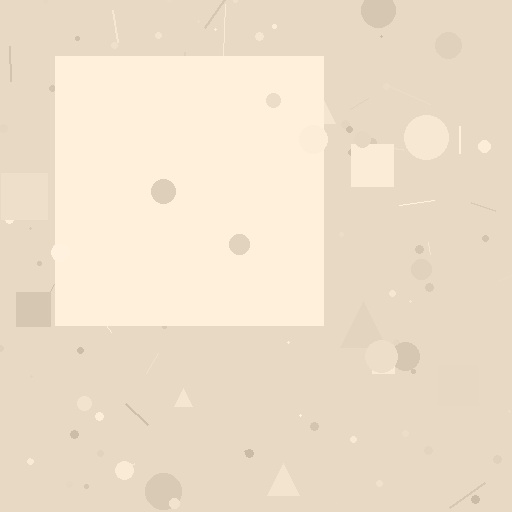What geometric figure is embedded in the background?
A square is embedded in the background.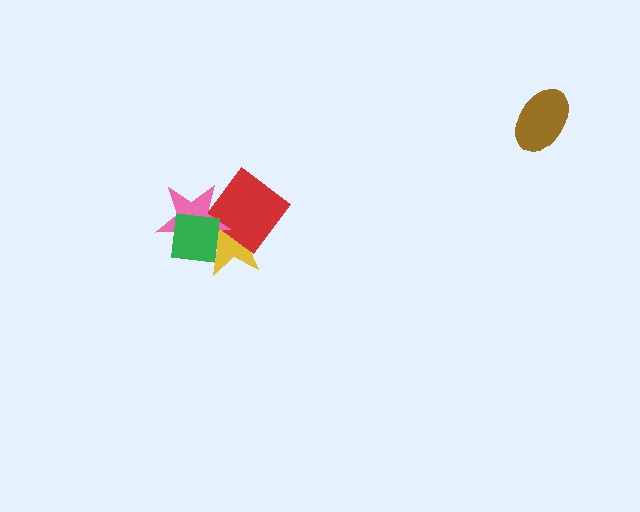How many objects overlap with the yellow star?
3 objects overlap with the yellow star.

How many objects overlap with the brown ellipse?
0 objects overlap with the brown ellipse.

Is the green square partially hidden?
No, no other shape covers it.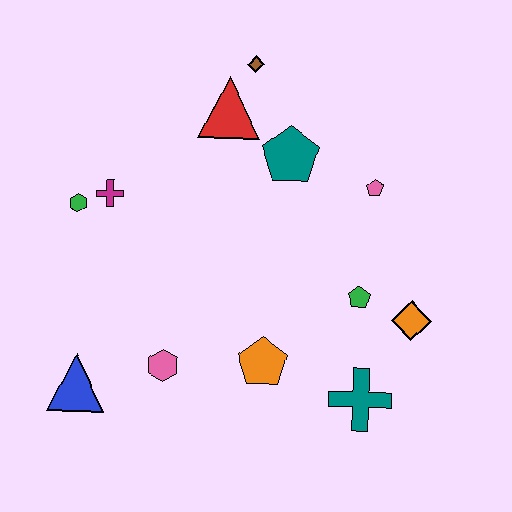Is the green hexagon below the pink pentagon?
Yes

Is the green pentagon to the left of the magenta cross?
No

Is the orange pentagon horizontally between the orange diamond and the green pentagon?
No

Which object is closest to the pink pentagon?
The teal pentagon is closest to the pink pentagon.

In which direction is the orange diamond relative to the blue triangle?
The orange diamond is to the right of the blue triangle.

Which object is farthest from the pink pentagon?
The blue triangle is farthest from the pink pentagon.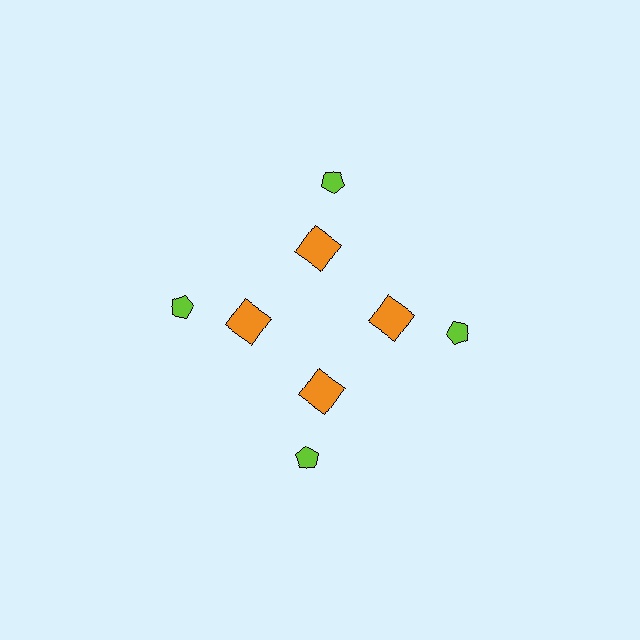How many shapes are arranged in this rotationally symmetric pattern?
There are 8 shapes, arranged in 4 groups of 2.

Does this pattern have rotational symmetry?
Yes, this pattern has 4-fold rotational symmetry. It looks the same after rotating 90 degrees around the center.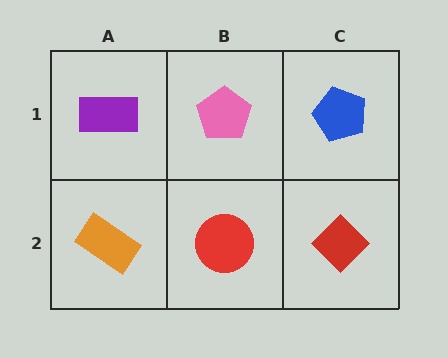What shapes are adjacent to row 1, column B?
A red circle (row 2, column B), a purple rectangle (row 1, column A), a blue pentagon (row 1, column C).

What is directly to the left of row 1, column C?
A pink pentagon.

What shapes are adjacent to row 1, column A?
An orange rectangle (row 2, column A), a pink pentagon (row 1, column B).